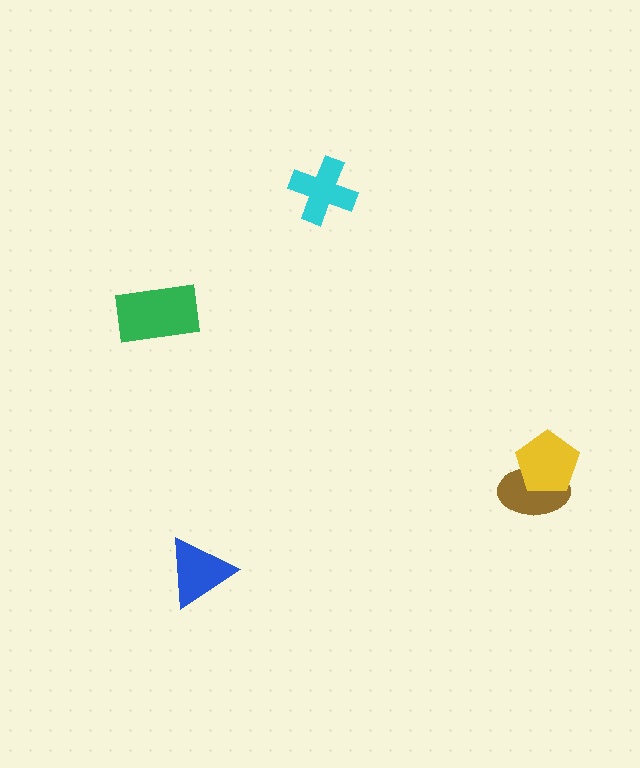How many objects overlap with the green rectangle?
0 objects overlap with the green rectangle.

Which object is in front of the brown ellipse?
The yellow pentagon is in front of the brown ellipse.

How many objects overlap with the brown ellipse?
1 object overlaps with the brown ellipse.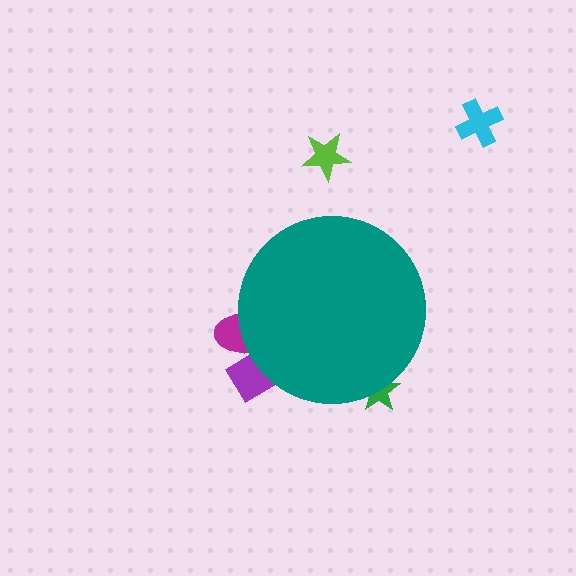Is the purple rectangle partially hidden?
Yes, the purple rectangle is partially hidden behind the teal circle.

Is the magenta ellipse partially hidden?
Yes, the magenta ellipse is partially hidden behind the teal circle.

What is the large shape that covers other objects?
A teal circle.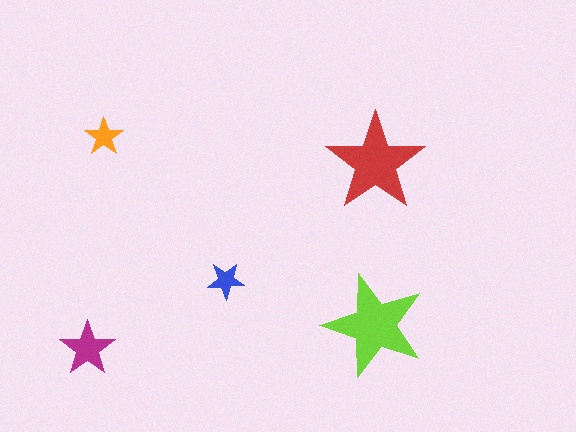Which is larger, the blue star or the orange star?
The orange one.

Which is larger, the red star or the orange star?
The red one.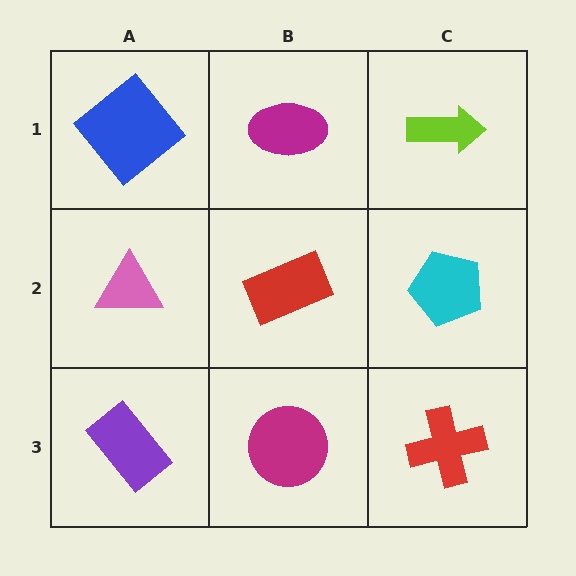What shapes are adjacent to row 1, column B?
A red rectangle (row 2, column B), a blue diamond (row 1, column A), a lime arrow (row 1, column C).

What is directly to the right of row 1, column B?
A lime arrow.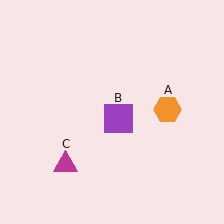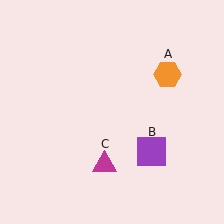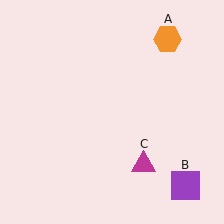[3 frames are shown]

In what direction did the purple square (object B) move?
The purple square (object B) moved down and to the right.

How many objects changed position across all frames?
3 objects changed position: orange hexagon (object A), purple square (object B), magenta triangle (object C).